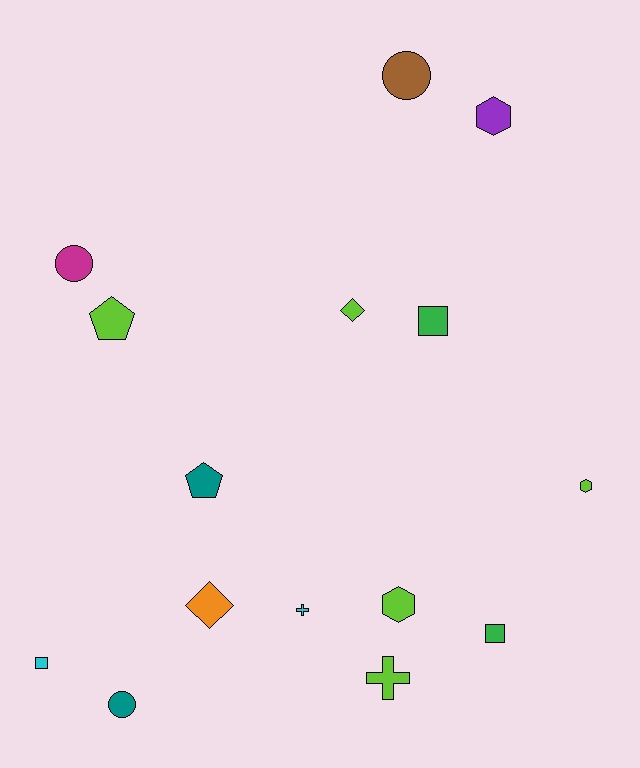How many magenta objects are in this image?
There is 1 magenta object.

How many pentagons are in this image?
There are 2 pentagons.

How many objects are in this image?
There are 15 objects.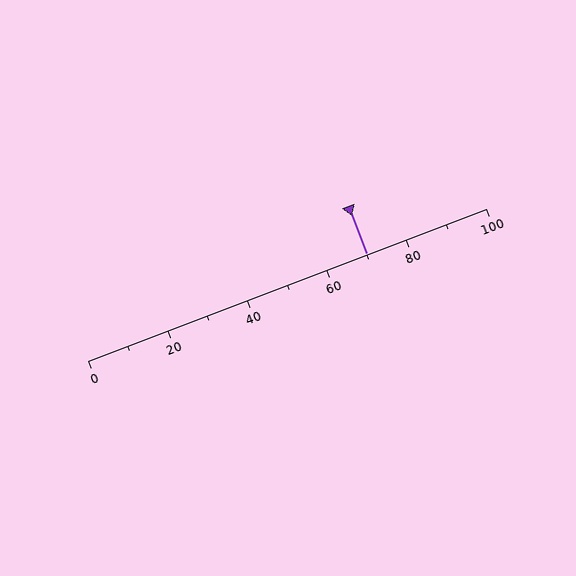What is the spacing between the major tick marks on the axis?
The major ticks are spaced 20 apart.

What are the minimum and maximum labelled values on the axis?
The axis runs from 0 to 100.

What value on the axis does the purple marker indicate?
The marker indicates approximately 70.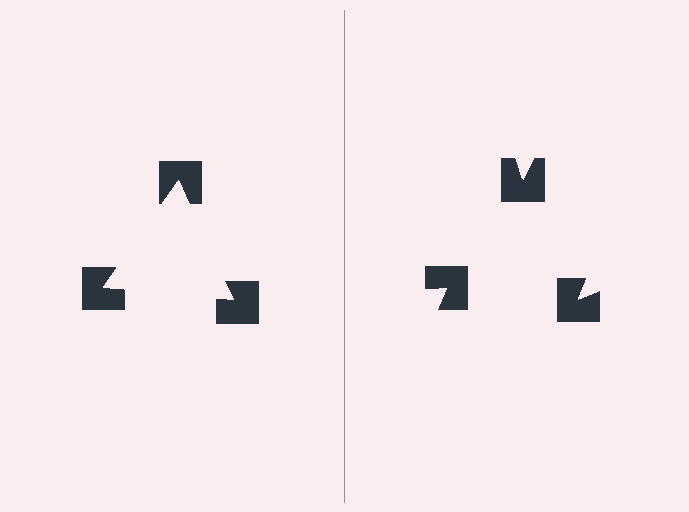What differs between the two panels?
The notched squares are positioned identically on both sides; only the wedge orientations differ. On the left they align to a triangle; on the right they are misaligned.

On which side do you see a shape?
An illusory triangle appears on the left side. On the right side the wedge cuts are rotated, so no coherent shape forms.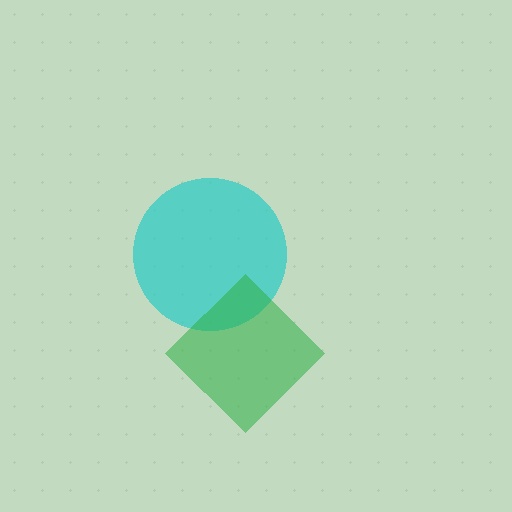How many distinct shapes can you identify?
There are 2 distinct shapes: a cyan circle, a green diamond.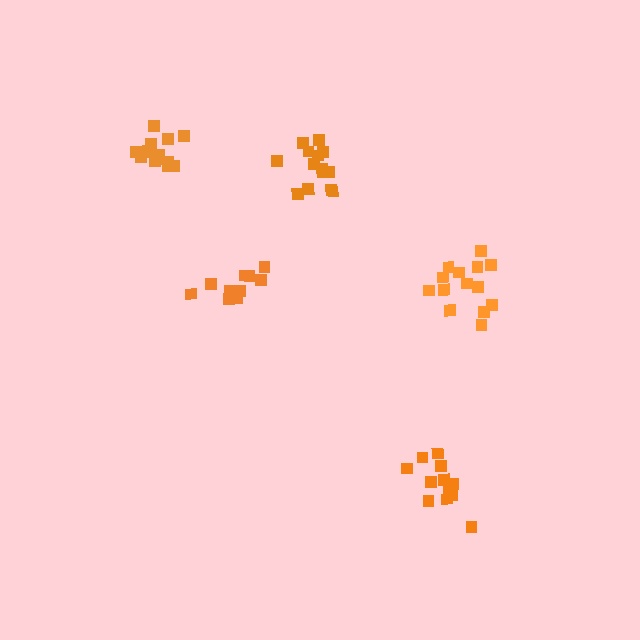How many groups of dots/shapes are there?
There are 5 groups.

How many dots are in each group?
Group 1: 11 dots, Group 2: 12 dots, Group 3: 14 dots, Group 4: 14 dots, Group 5: 15 dots (66 total).